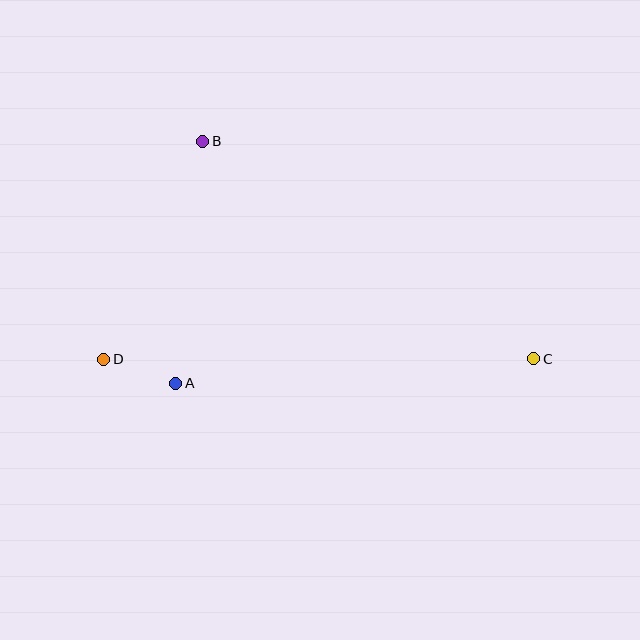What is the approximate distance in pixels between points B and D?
The distance between B and D is approximately 239 pixels.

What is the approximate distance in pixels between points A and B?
The distance between A and B is approximately 244 pixels.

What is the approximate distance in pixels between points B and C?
The distance between B and C is approximately 396 pixels.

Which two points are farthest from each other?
Points C and D are farthest from each other.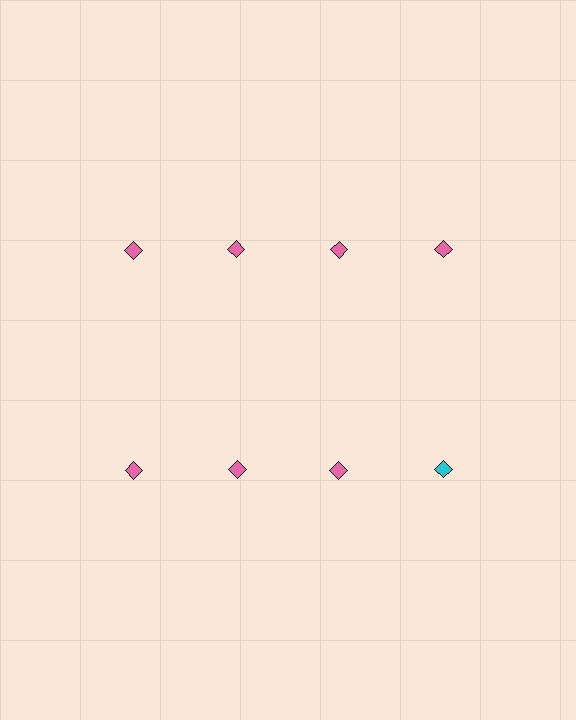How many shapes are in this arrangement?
There are 8 shapes arranged in a grid pattern.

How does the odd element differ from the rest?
It has a different color: cyan instead of pink.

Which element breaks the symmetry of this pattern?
The cyan diamond in the second row, second from right column breaks the symmetry. All other shapes are pink diamonds.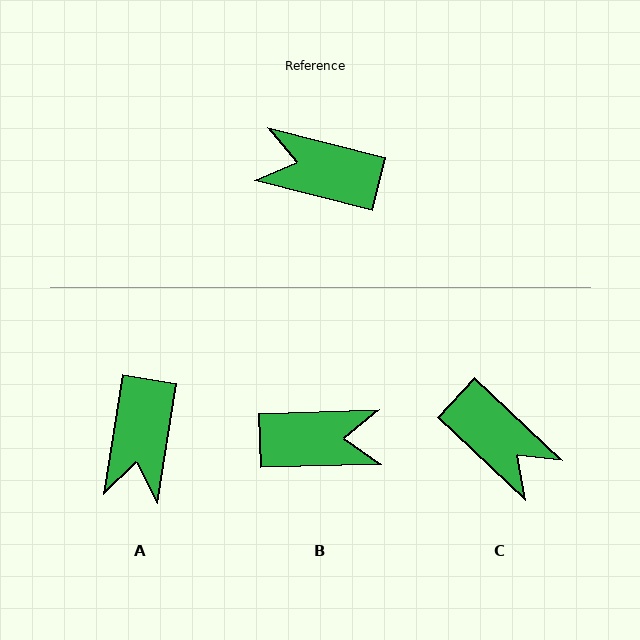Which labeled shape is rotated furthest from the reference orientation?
B, about 164 degrees away.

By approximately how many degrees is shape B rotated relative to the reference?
Approximately 164 degrees clockwise.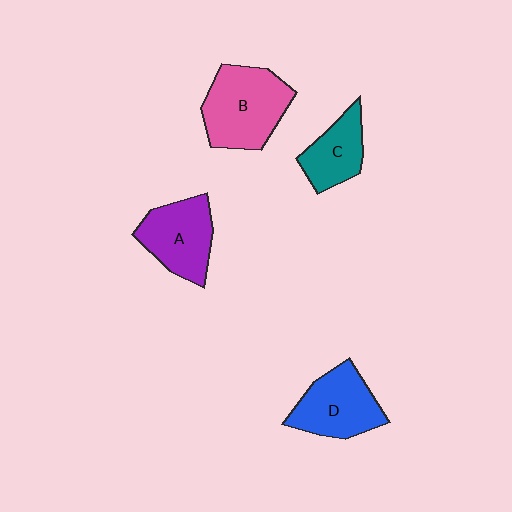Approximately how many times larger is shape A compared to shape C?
Approximately 1.3 times.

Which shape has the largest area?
Shape B (pink).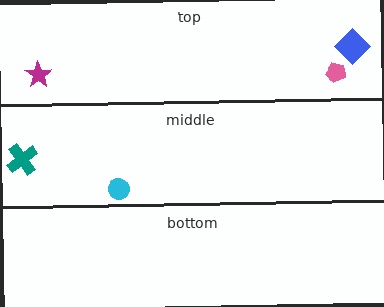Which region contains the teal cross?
The middle region.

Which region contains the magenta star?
The top region.